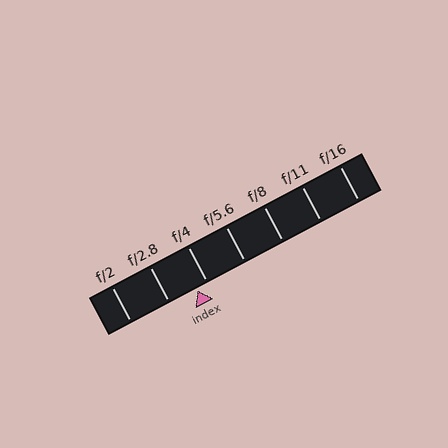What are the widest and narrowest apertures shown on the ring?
The widest aperture shown is f/2 and the narrowest is f/16.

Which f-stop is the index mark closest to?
The index mark is closest to f/4.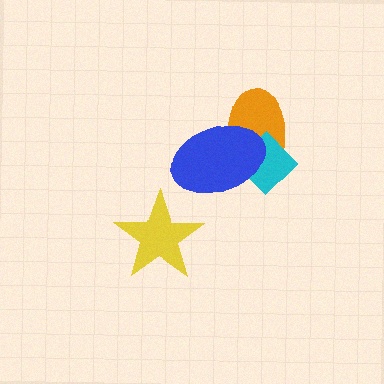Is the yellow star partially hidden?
No, no other shape covers it.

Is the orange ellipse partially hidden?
Yes, it is partially covered by another shape.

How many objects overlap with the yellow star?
0 objects overlap with the yellow star.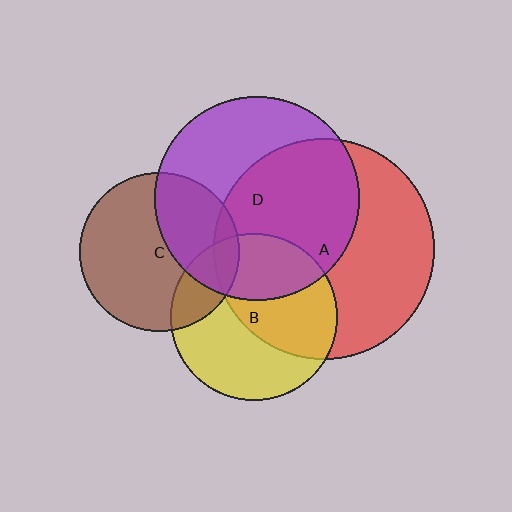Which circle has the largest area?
Circle A (red).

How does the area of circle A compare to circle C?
Approximately 1.9 times.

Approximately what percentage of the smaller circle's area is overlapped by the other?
Approximately 50%.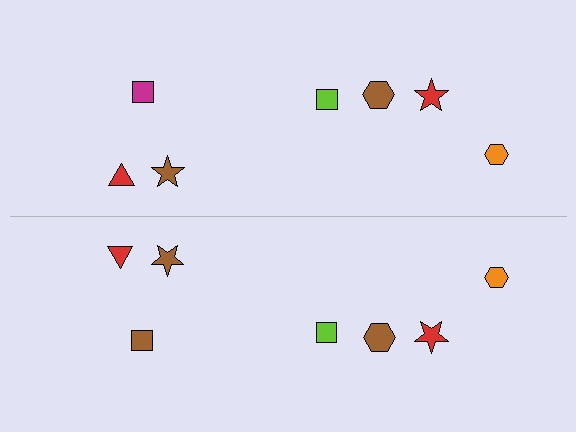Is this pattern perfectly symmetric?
No, the pattern is not perfectly symmetric. The brown square on the bottom side breaks the symmetry — its mirror counterpart is magenta.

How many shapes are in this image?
There are 14 shapes in this image.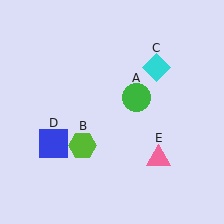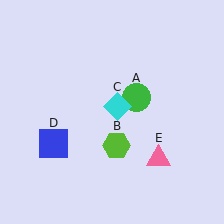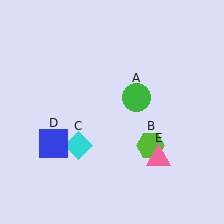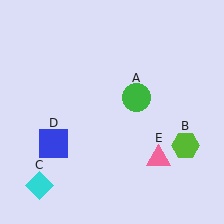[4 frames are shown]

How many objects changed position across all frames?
2 objects changed position: lime hexagon (object B), cyan diamond (object C).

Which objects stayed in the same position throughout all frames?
Green circle (object A) and blue square (object D) and pink triangle (object E) remained stationary.